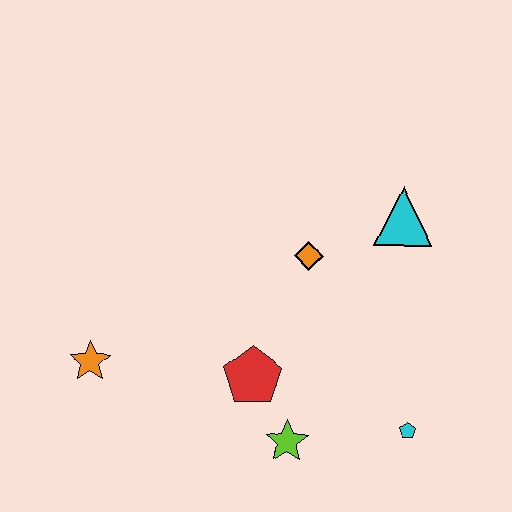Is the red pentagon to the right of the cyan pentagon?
No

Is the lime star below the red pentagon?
Yes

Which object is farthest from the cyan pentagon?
The orange star is farthest from the cyan pentagon.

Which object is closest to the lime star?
The red pentagon is closest to the lime star.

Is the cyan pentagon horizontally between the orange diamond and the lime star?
No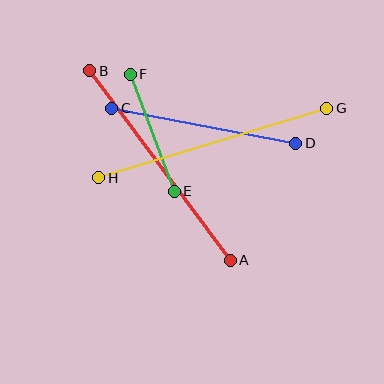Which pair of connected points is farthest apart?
Points G and H are farthest apart.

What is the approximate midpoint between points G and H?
The midpoint is at approximately (213, 143) pixels.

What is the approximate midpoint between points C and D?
The midpoint is at approximately (204, 126) pixels.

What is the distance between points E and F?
The distance is approximately 125 pixels.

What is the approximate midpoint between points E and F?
The midpoint is at approximately (152, 133) pixels.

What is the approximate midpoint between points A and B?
The midpoint is at approximately (160, 166) pixels.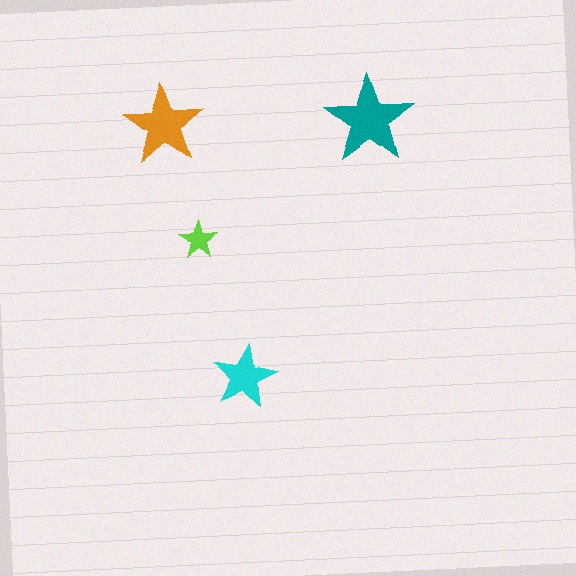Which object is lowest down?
The cyan star is bottommost.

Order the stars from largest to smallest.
the teal one, the orange one, the cyan one, the lime one.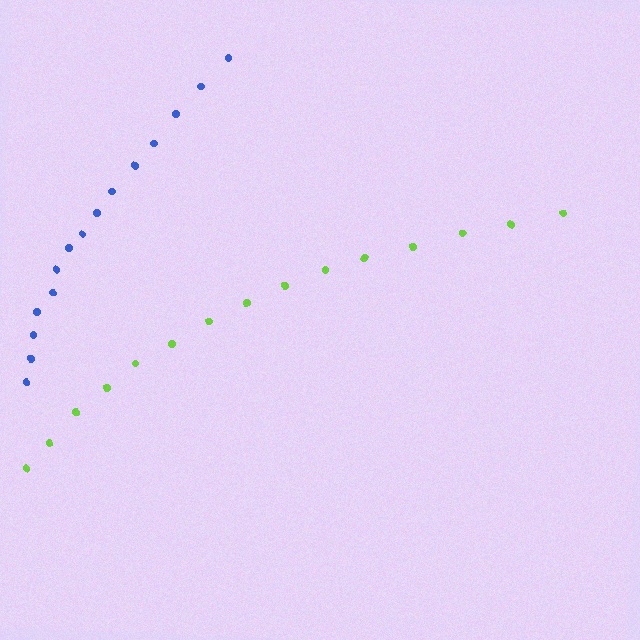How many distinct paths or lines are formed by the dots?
There are 2 distinct paths.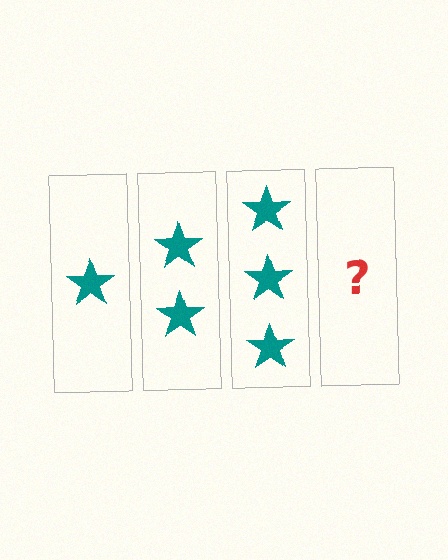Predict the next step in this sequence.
The next step is 4 stars.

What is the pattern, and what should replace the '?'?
The pattern is that each step adds one more star. The '?' should be 4 stars.